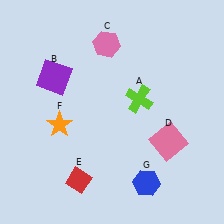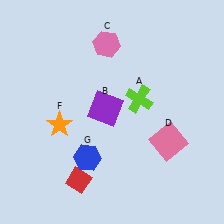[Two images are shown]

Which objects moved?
The objects that moved are: the purple square (B), the blue hexagon (G).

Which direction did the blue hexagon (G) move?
The blue hexagon (G) moved left.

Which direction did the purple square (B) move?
The purple square (B) moved right.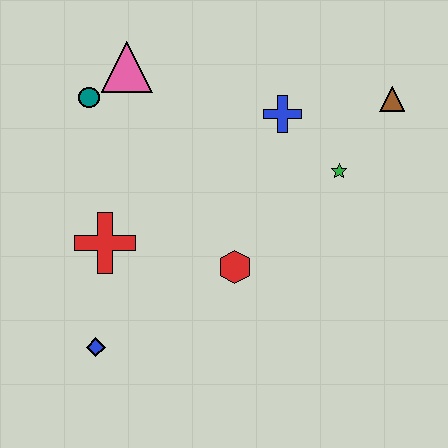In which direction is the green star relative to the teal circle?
The green star is to the right of the teal circle.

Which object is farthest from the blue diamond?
The brown triangle is farthest from the blue diamond.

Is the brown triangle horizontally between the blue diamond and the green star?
No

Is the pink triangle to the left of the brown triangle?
Yes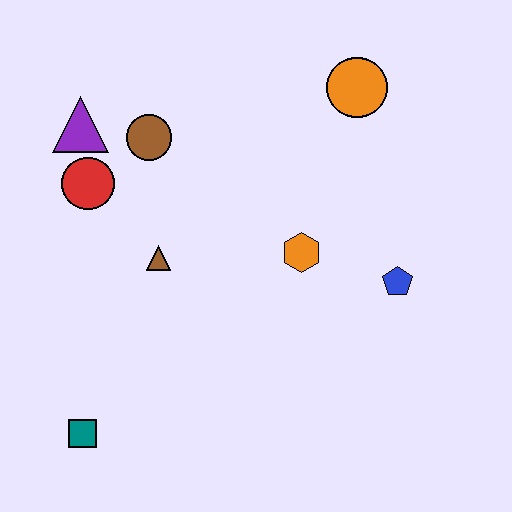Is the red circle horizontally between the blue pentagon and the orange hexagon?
No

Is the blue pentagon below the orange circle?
Yes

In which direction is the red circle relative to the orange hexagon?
The red circle is to the left of the orange hexagon.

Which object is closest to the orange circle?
The orange hexagon is closest to the orange circle.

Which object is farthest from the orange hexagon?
The teal square is farthest from the orange hexagon.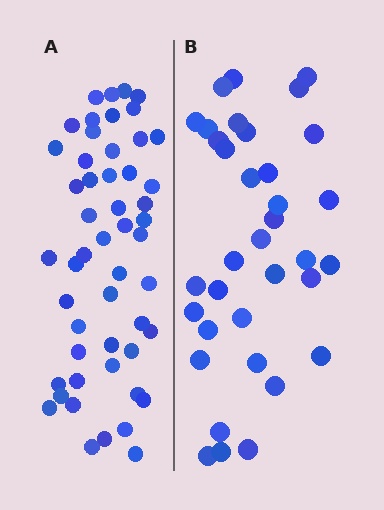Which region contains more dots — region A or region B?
Region A (the left region) has more dots.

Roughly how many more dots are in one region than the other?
Region A has approximately 15 more dots than region B.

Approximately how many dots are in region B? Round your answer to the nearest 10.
About 40 dots. (The exact count is 35, which rounds to 40.)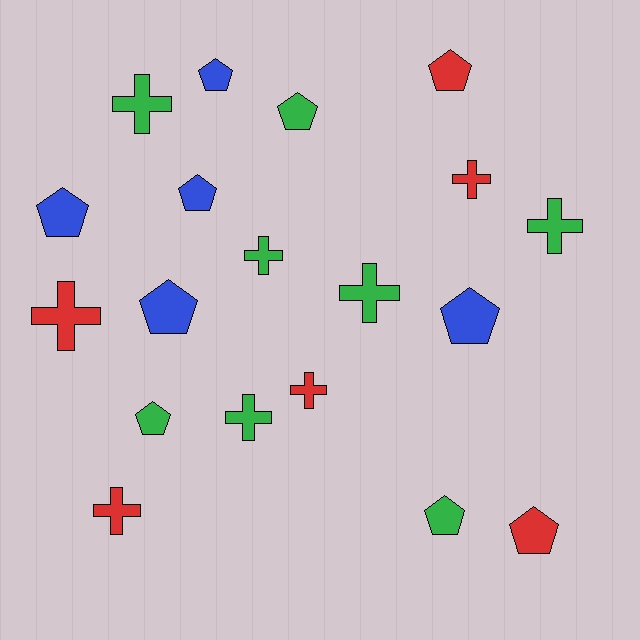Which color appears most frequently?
Green, with 8 objects.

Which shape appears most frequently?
Pentagon, with 10 objects.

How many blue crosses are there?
There are no blue crosses.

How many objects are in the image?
There are 19 objects.